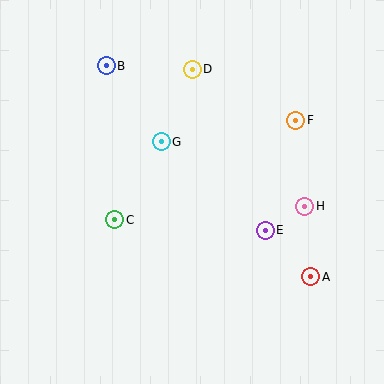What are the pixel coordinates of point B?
Point B is at (106, 66).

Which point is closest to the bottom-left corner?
Point C is closest to the bottom-left corner.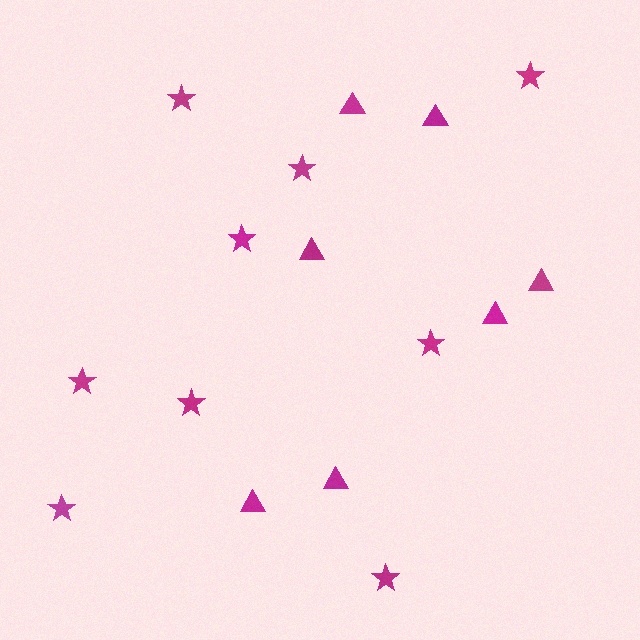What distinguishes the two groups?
There are 2 groups: one group of stars (9) and one group of triangles (7).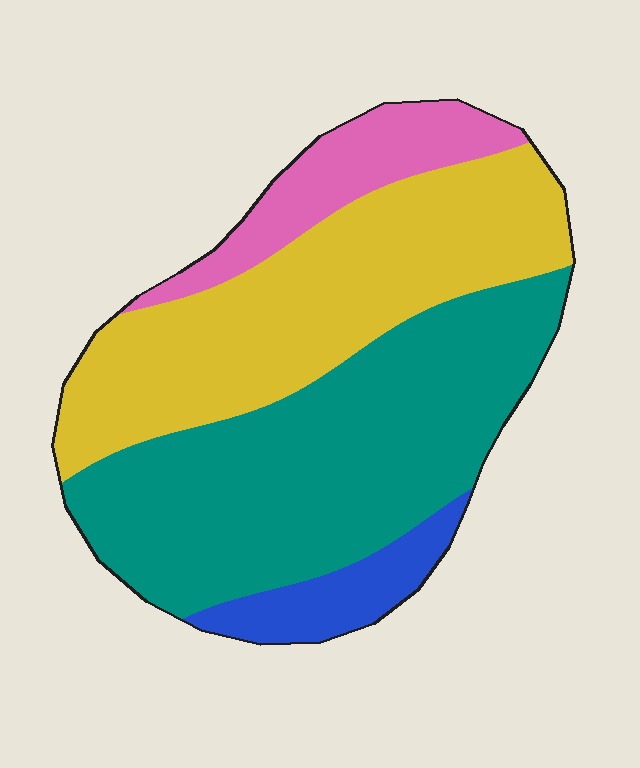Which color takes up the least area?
Blue, at roughly 10%.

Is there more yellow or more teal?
Teal.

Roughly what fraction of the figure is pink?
Pink covers 12% of the figure.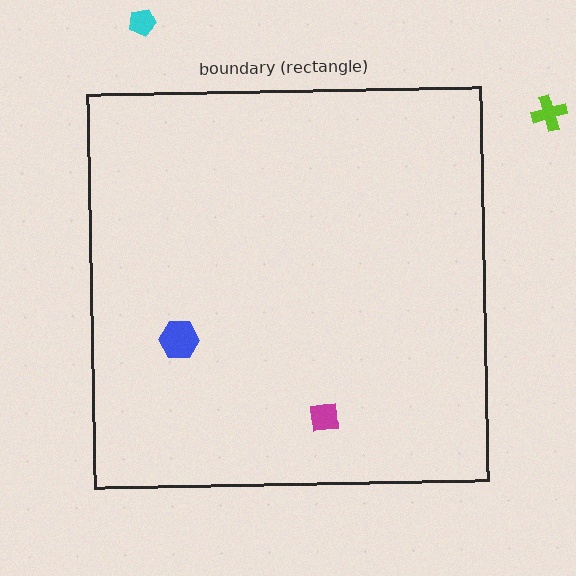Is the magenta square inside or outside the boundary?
Inside.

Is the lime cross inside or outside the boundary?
Outside.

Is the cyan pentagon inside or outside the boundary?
Outside.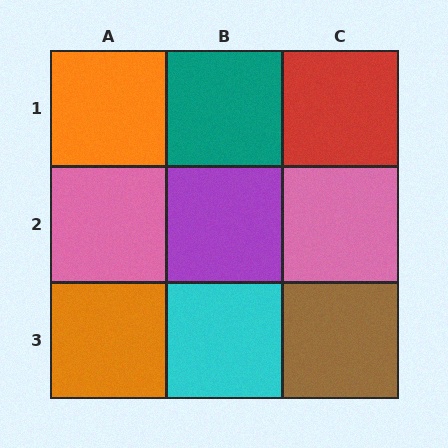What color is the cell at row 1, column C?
Red.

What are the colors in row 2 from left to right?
Pink, purple, pink.